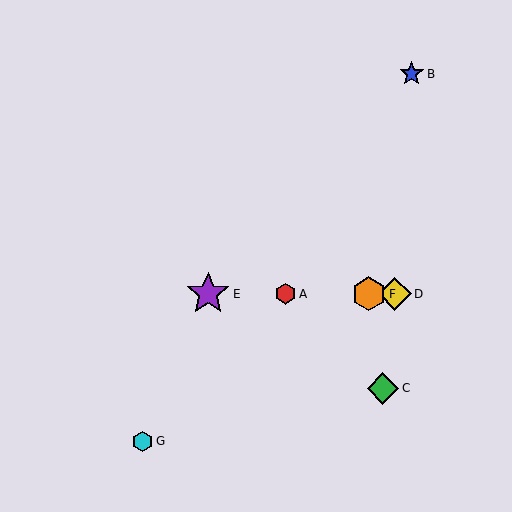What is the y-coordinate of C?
Object C is at y≈388.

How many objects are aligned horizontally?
4 objects (A, D, E, F) are aligned horizontally.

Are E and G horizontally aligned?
No, E is at y≈294 and G is at y≈441.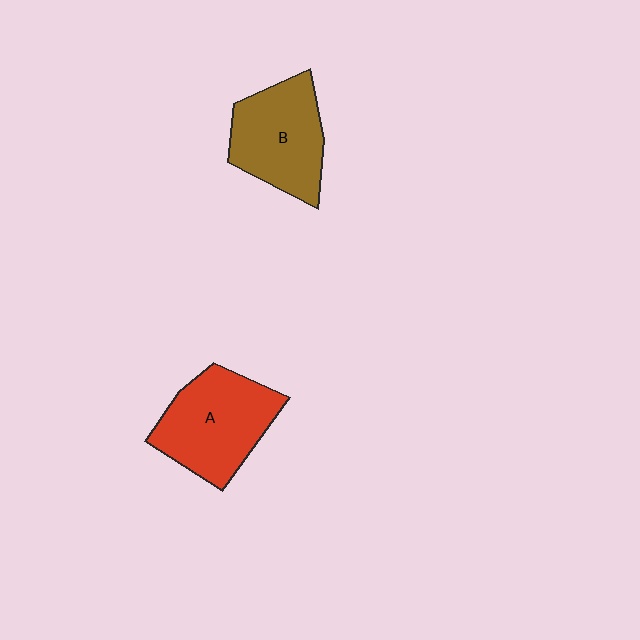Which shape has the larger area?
Shape A (red).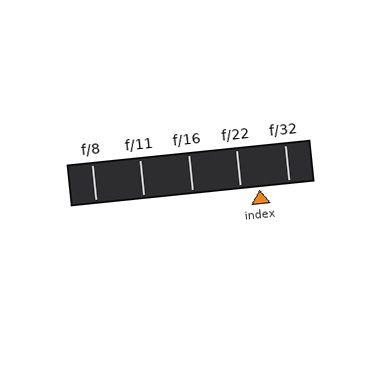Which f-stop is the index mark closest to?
The index mark is closest to f/22.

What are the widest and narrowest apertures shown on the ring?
The widest aperture shown is f/8 and the narrowest is f/32.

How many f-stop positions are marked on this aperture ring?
There are 5 f-stop positions marked.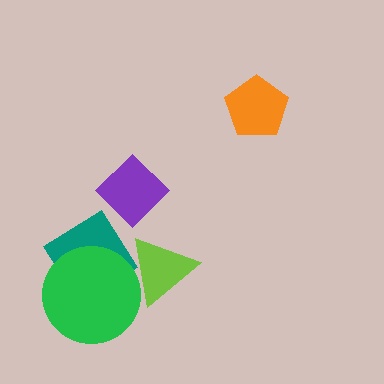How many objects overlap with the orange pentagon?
0 objects overlap with the orange pentagon.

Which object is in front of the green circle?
The lime triangle is in front of the green circle.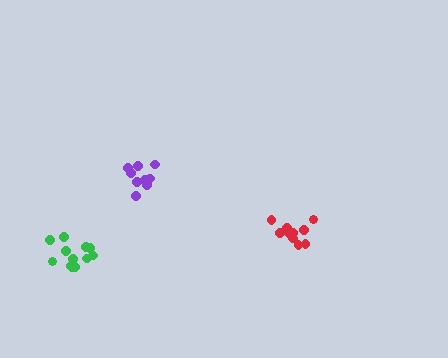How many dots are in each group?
Group 1: 12 dots, Group 2: 10 dots, Group 3: 10 dots (32 total).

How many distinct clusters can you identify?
There are 3 distinct clusters.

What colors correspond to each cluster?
The clusters are colored: green, purple, red.